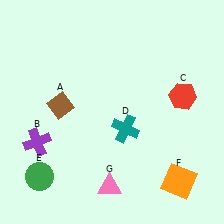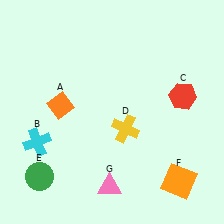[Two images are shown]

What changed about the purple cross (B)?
In Image 1, B is purple. In Image 2, it changed to cyan.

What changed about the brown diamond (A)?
In Image 1, A is brown. In Image 2, it changed to orange.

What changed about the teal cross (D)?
In Image 1, D is teal. In Image 2, it changed to yellow.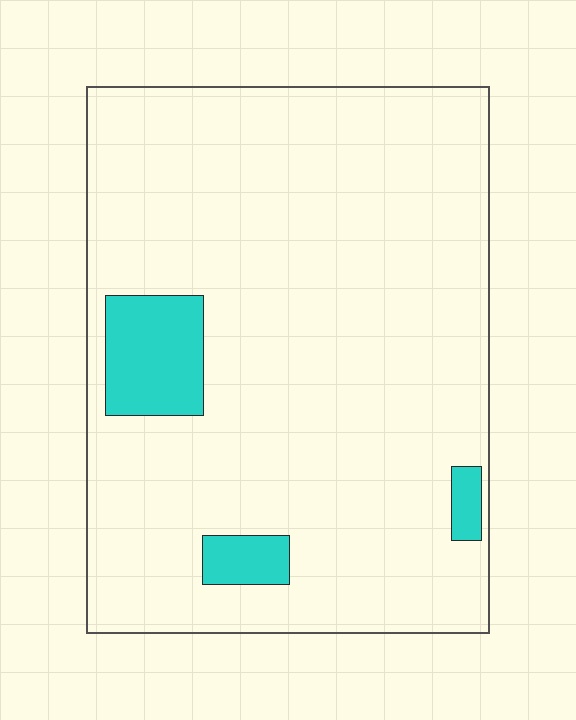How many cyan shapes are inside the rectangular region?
3.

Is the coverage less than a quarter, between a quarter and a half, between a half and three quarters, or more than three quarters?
Less than a quarter.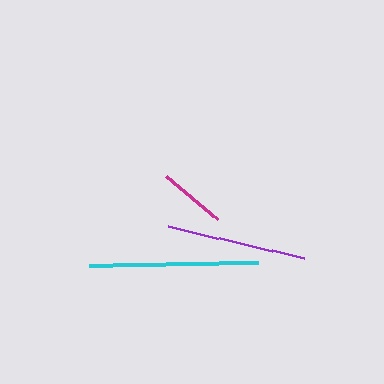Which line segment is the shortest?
The magenta line is the shortest at approximately 67 pixels.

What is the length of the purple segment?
The purple segment is approximately 140 pixels long.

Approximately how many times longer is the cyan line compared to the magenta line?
The cyan line is approximately 2.5 times the length of the magenta line.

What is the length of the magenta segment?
The magenta segment is approximately 67 pixels long.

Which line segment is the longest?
The cyan line is the longest at approximately 169 pixels.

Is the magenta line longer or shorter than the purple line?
The purple line is longer than the magenta line.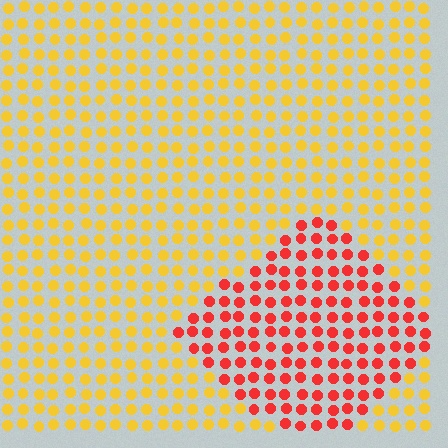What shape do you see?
I see a diamond.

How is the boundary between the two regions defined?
The boundary is defined purely by a slight shift in hue (about 48 degrees). Spacing, size, and orientation are identical on both sides.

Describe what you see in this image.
The image is filled with small yellow elements in a uniform arrangement. A diamond-shaped region is visible where the elements are tinted to a slightly different hue, forming a subtle color boundary.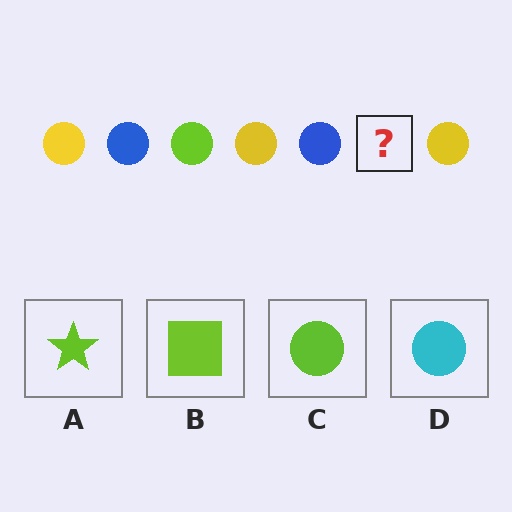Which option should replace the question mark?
Option C.